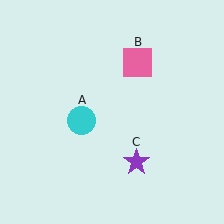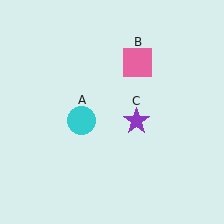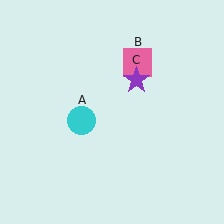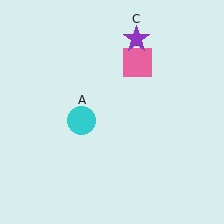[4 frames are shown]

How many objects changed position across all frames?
1 object changed position: purple star (object C).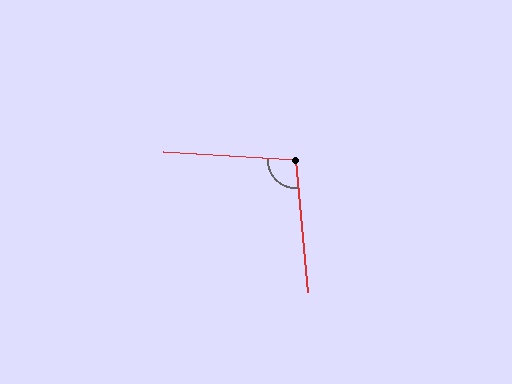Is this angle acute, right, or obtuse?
It is obtuse.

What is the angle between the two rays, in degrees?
Approximately 98 degrees.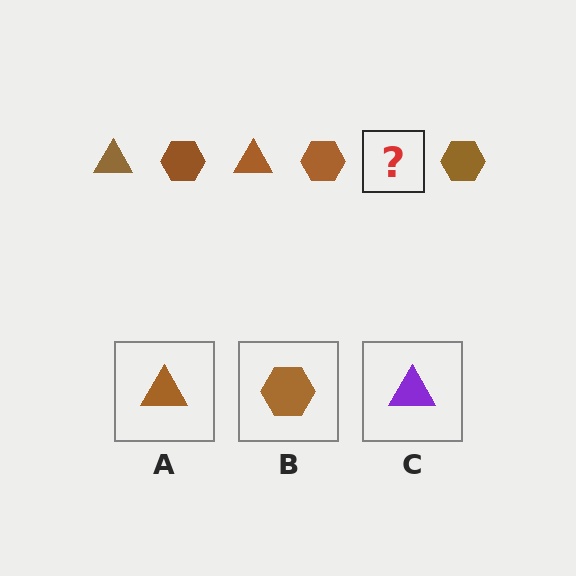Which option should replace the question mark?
Option A.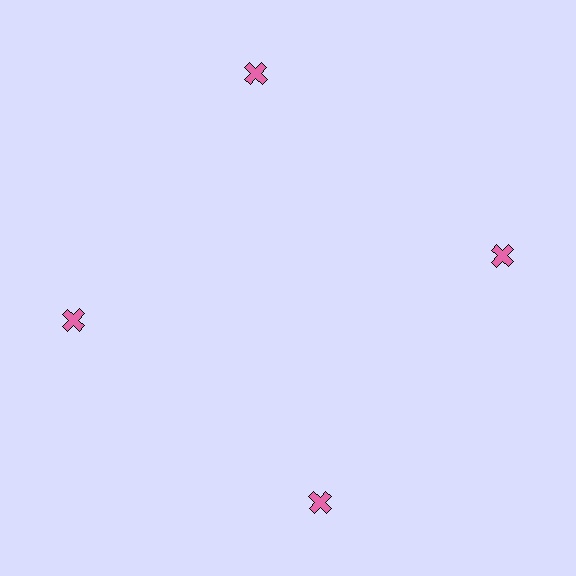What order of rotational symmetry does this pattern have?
This pattern has 4-fold rotational symmetry.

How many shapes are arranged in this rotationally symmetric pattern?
There are 4 shapes, arranged in 4 groups of 1.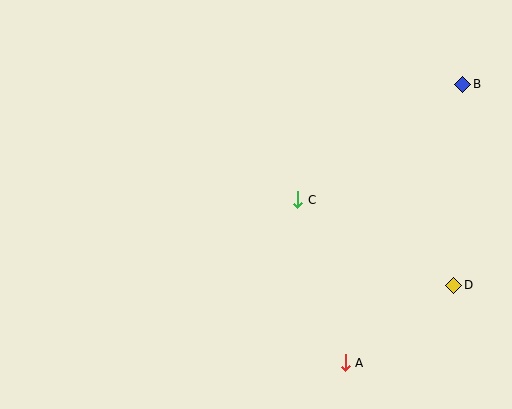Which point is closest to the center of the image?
Point C at (298, 200) is closest to the center.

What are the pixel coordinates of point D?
Point D is at (454, 285).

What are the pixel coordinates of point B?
Point B is at (463, 84).